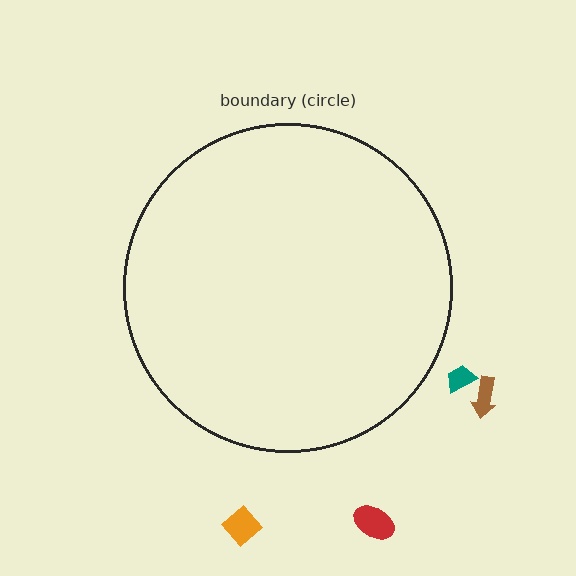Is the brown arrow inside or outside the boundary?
Outside.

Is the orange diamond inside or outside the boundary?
Outside.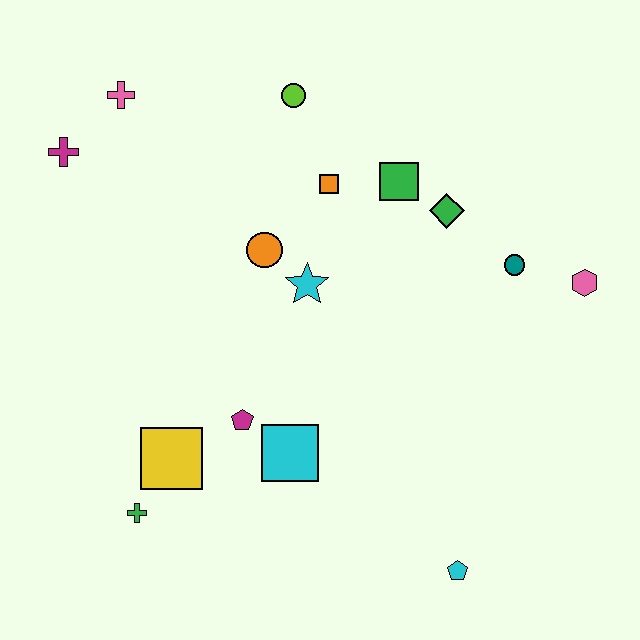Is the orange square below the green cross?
No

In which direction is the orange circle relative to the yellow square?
The orange circle is above the yellow square.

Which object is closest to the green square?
The green diamond is closest to the green square.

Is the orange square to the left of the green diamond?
Yes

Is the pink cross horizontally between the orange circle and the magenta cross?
Yes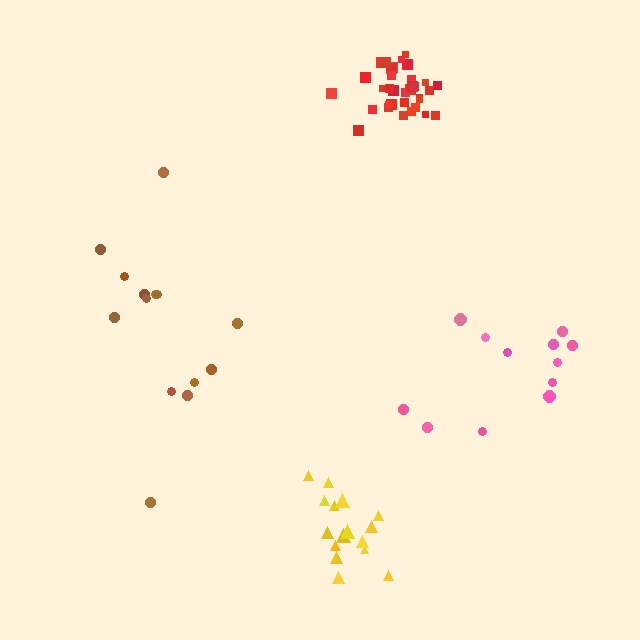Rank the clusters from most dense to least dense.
red, yellow, brown, pink.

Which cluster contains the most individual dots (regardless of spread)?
Red (35).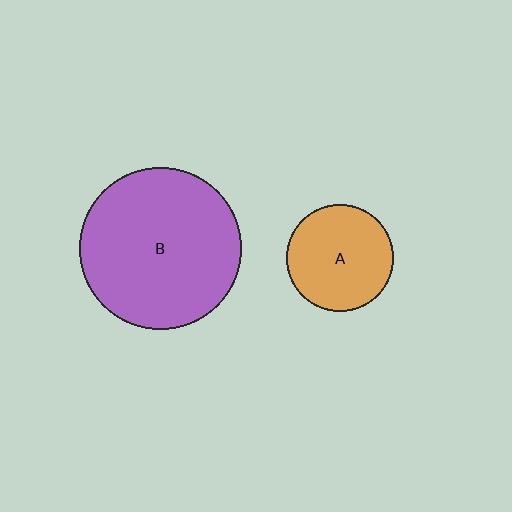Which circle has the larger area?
Circle B (purple).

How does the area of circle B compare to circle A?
Approximately 2.3 times.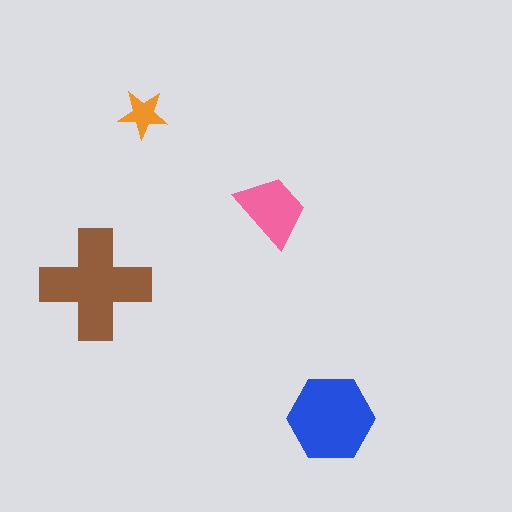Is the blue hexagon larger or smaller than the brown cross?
Smaller.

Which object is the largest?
The brown cross.